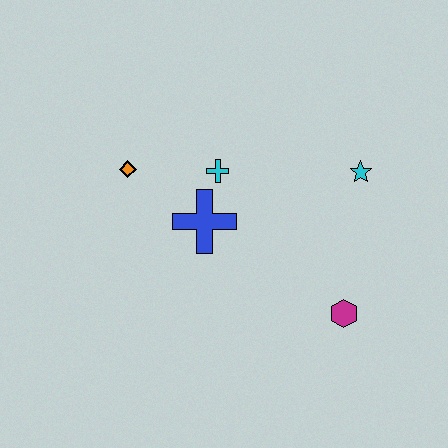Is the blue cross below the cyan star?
Yes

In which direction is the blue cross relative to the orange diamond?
The blue cross is to the right of the orange diamond.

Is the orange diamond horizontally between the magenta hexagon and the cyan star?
No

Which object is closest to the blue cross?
The cyan cross is closest to the blue cross.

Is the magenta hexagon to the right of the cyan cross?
Yes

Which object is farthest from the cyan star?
The orange diamond is farthest from the cyan star.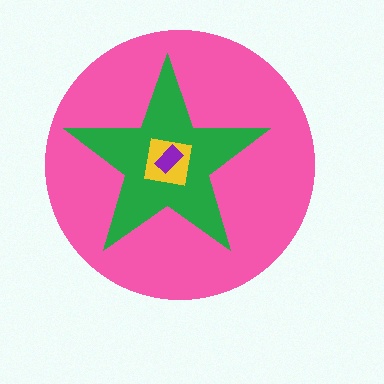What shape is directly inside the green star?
The yellow square.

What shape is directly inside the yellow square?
The purple rectangle.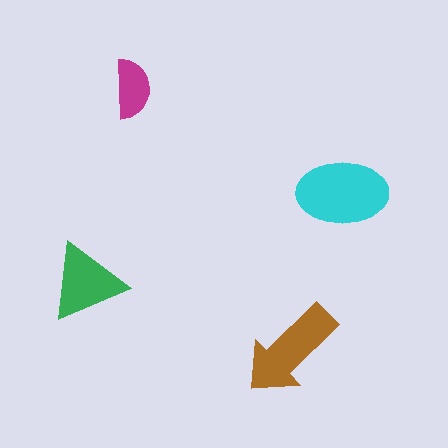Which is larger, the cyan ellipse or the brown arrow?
The cyan ellipse.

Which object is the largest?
The cyan ellipse.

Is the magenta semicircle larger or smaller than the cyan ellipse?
Smaller.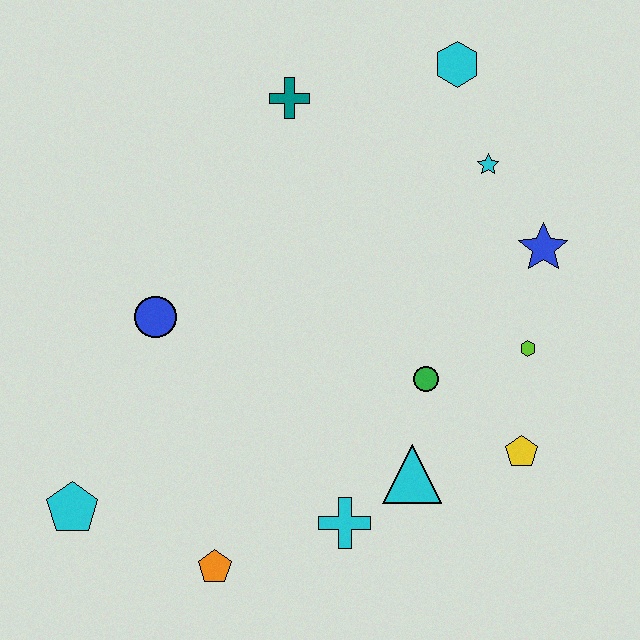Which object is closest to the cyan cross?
The cyan triangle is closest to the cyan cross.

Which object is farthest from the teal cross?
The orange pentagon is farthest from the teal cross.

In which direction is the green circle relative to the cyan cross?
The green circle is above the cyan cross.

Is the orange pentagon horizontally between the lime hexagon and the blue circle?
Yes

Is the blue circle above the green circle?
Yes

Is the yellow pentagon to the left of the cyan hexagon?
No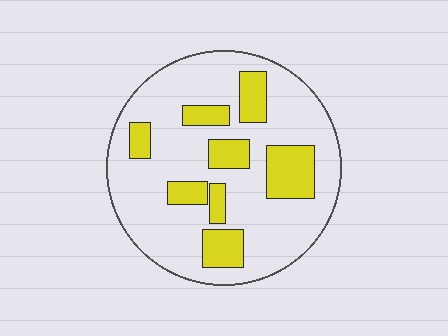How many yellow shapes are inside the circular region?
8.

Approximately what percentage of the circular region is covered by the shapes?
Approximately 25%.